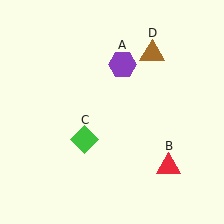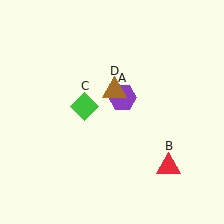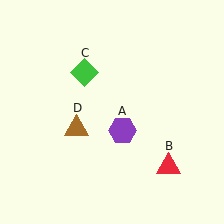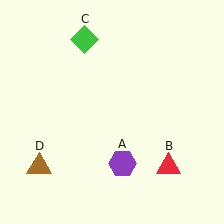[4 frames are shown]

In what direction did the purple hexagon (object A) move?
The purple hexagon (object A) moved down.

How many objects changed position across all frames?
3 objects changed position: purple hexagon (object A), green diamond (object C), brown triangle (object D).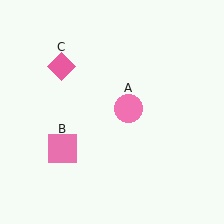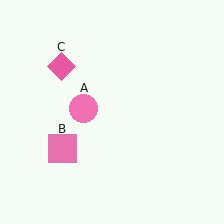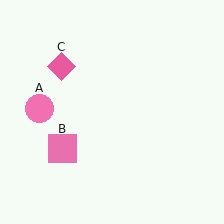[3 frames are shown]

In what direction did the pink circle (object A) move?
The pink circle (object A) moved left.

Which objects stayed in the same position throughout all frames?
Pink square (object B) and pink diamond (object C) remained stationary.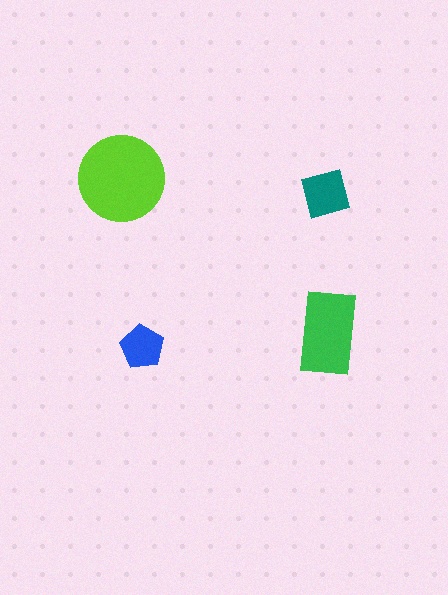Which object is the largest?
The lime circle.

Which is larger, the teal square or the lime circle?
The lime circle.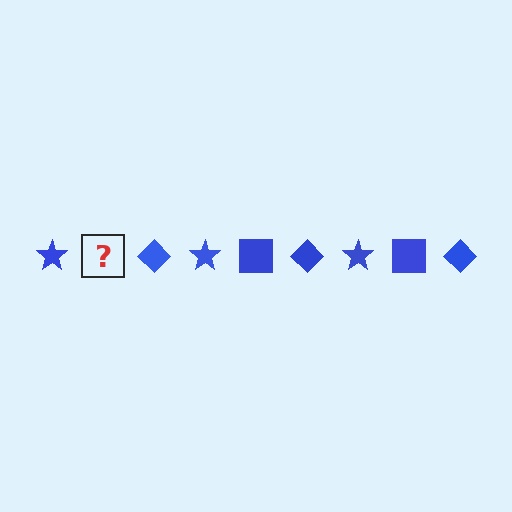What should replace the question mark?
The question mark should be replaced with a blue square.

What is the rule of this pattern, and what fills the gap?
The rule is that the pattern cycles through star, square, diamond shapes in blue. The gap should be filled with a blue square.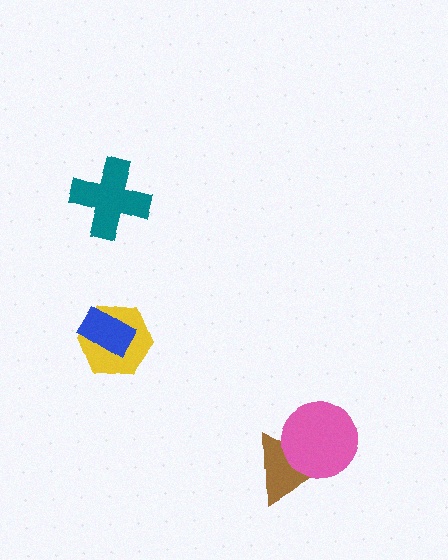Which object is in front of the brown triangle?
The pink circle is in front of the brown triangle.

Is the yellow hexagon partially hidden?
Yes, it is partially covered by another shape.